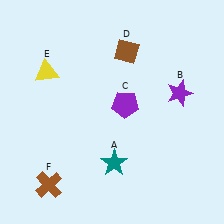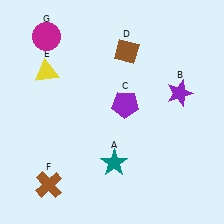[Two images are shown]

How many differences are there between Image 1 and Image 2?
There is 1 difference between the two images.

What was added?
A magenta circle (G) was added in Image 2.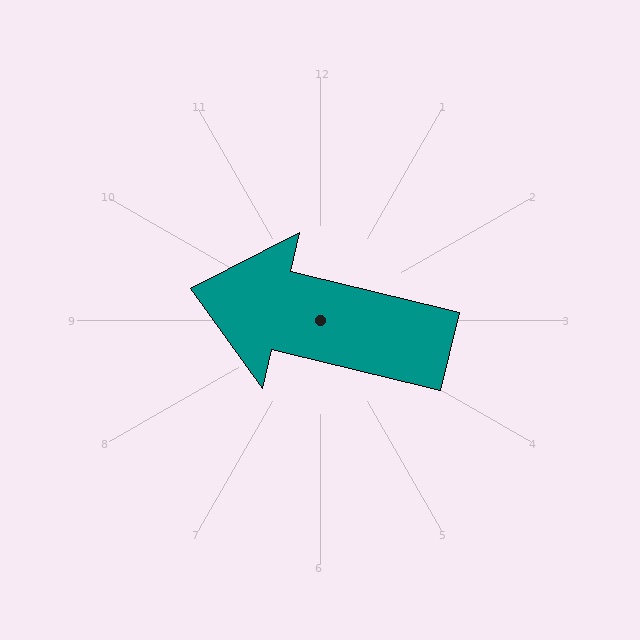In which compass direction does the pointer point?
West.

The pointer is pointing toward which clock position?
Roughly 9 o'clock.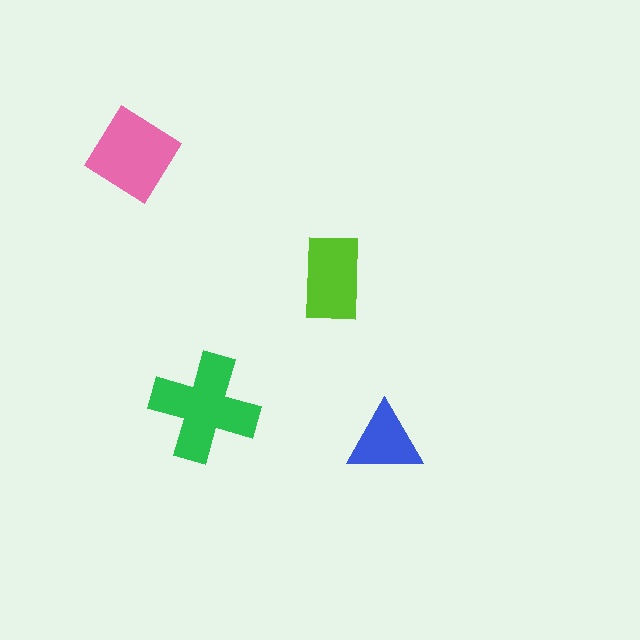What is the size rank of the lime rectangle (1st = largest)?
3rd.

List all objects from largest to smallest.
The green cross, the pink diamond, the lime rectangle, the blue triangle.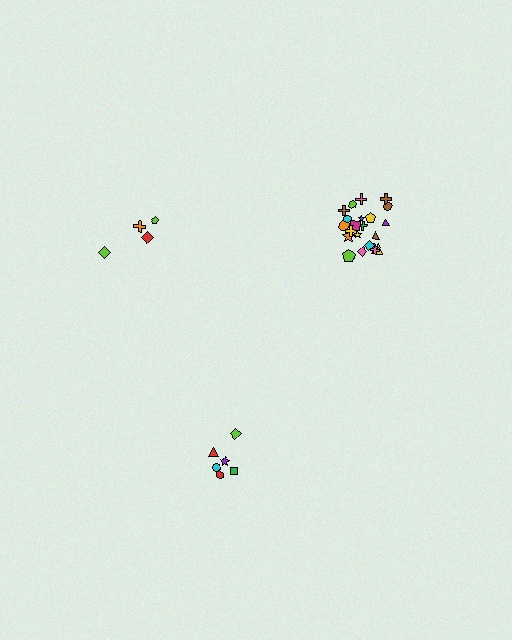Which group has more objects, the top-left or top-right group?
The top-right group.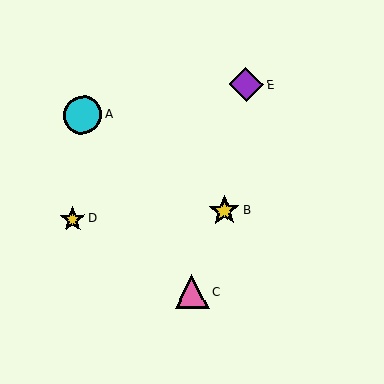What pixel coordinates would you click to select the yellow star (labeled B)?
Click at (224, 210) to select the yellow star B.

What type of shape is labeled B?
Shape B is a yellow star.